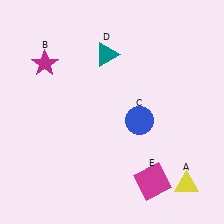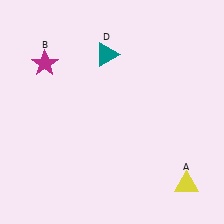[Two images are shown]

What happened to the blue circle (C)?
The blue circle (C) was removed in Image 2. It was in the bottom-right area of Image 1.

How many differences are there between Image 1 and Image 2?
There are 2 differences between the two images.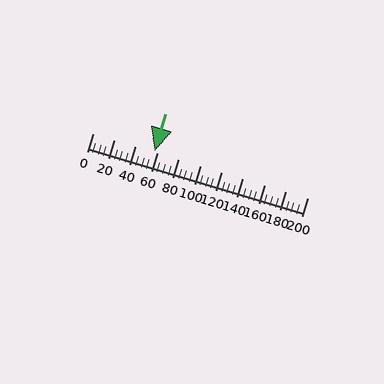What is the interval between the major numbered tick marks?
The major tick marks are spaced 20 units apart.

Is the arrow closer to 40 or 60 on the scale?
The arrow is closer to 60.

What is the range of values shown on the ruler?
The ruler shows values from 0 to 200.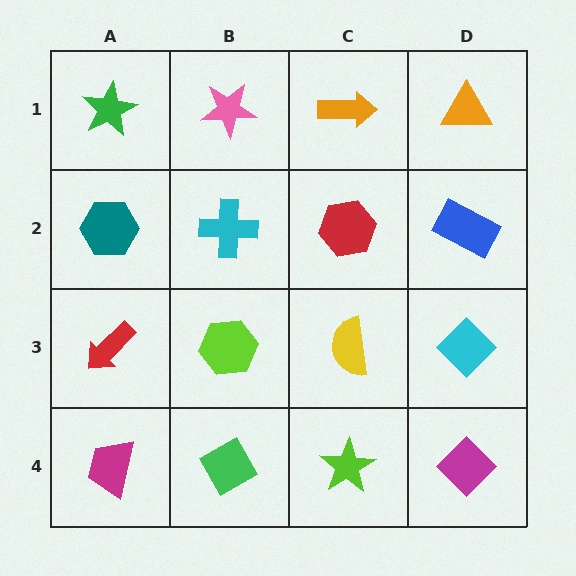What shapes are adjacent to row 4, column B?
A lime hexagon (row 3, column B), a magenta trapezoid (row 4, column A), a lime star (row 4, column C).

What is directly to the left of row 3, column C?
A lime hexagon.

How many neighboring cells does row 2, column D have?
3.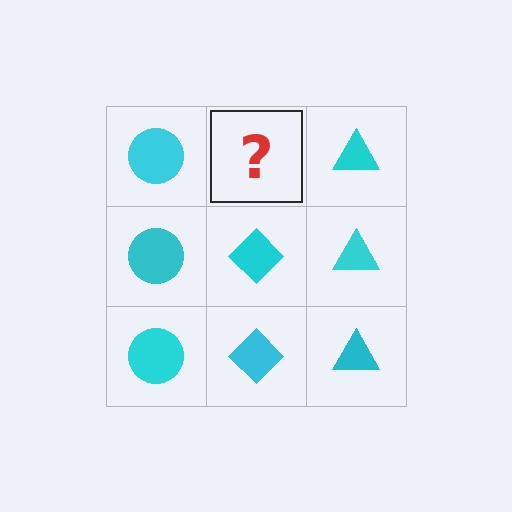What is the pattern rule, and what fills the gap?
The rule is that each column has a consistent shape. The gap should be filled with a cyan diamond.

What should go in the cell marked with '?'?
The missing cell should contain a cyan diamond.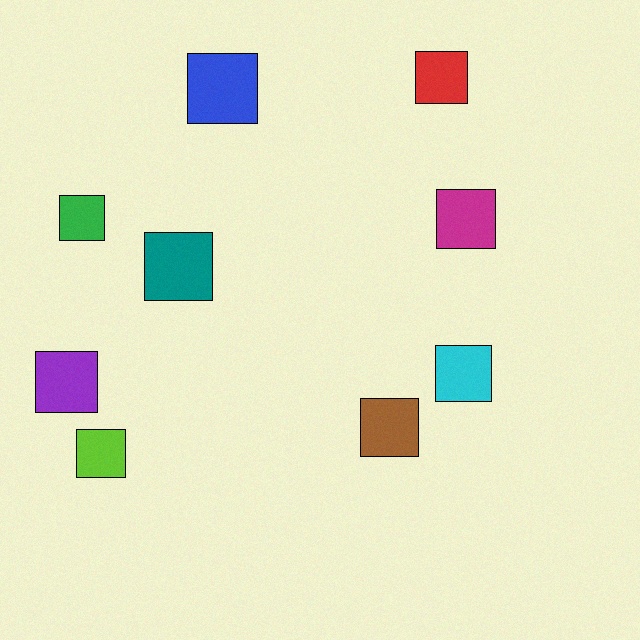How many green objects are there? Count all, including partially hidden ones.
There is 1 green object.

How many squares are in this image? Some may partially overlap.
There are 9 squares.